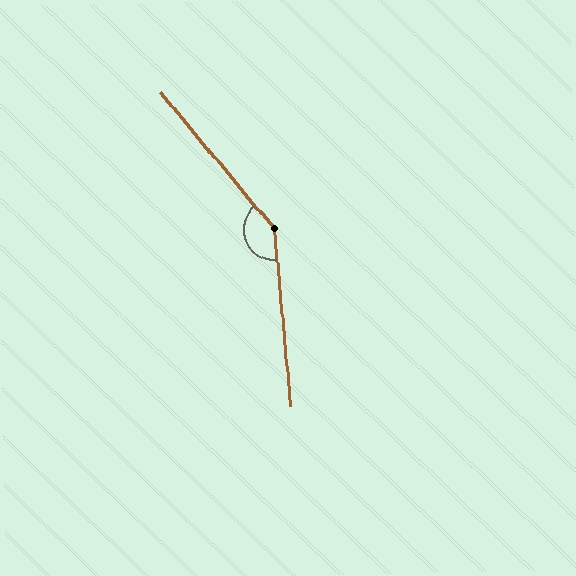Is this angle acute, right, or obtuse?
It is obtuse.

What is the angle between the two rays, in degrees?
Approximately 145 degrees.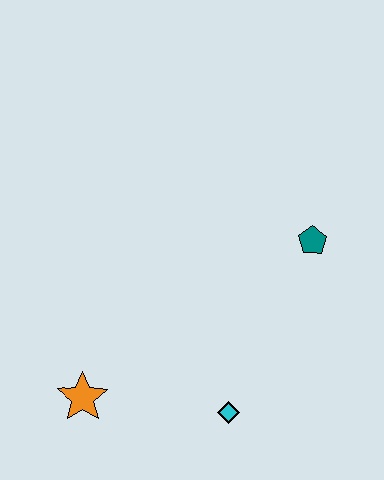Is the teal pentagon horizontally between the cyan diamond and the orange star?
No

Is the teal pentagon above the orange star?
Yes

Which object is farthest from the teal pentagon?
The orange star is farthest from the teal pentagon.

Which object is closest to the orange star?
The cyan diamond is closest to the orange star.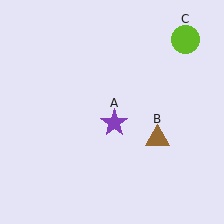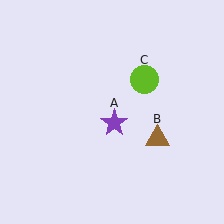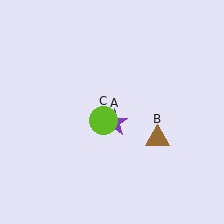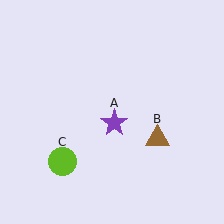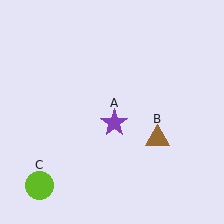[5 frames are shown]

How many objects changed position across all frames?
1 object changed position: lime circle (object C).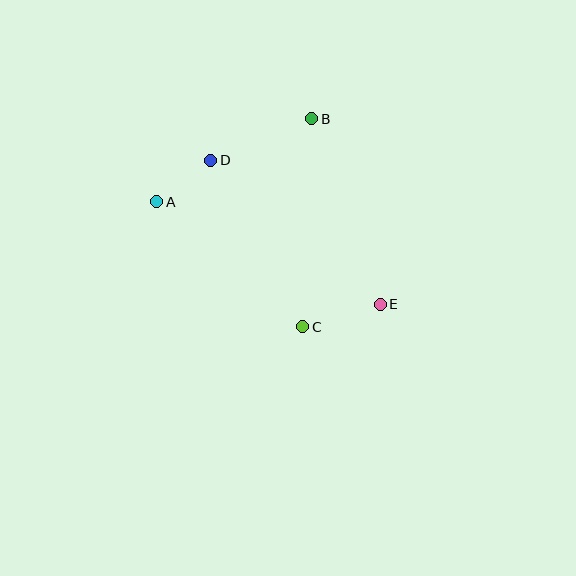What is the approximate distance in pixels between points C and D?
The distance between C and D is approximately 190 pixels.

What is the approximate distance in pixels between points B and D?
The distance between B and D is approximately 109 pixels.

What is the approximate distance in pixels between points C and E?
The distance between C and E is approximately 81 pixels.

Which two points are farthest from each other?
Points A and E are farthest from each other.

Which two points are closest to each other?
Points A and D are closest to each other.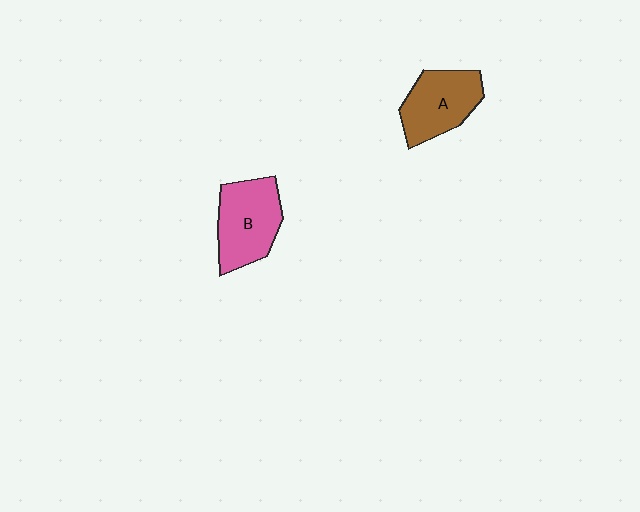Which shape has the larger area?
Shape B (pink).